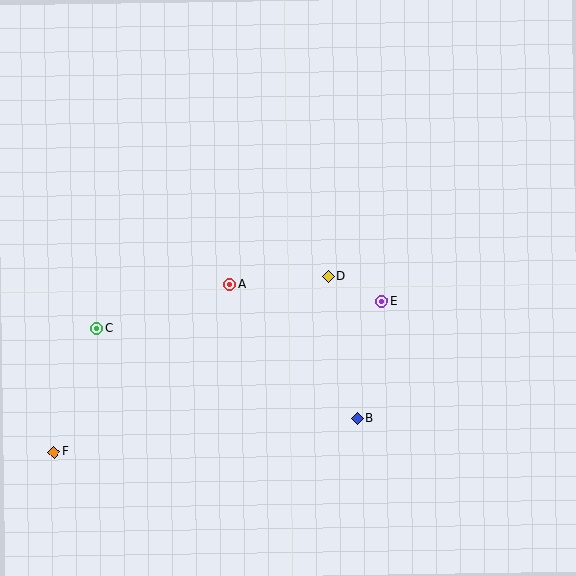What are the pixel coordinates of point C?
Point C is at (97, 328).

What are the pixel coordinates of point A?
Point A is at (229, 284).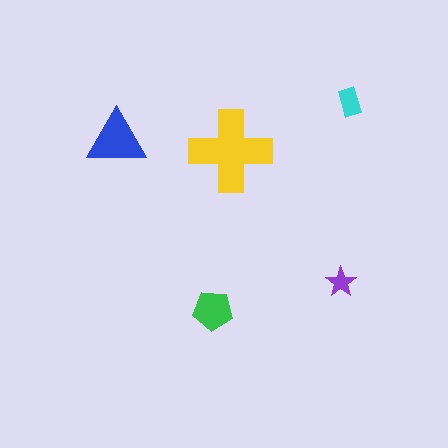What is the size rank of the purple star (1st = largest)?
5th.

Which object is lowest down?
The green pentagon is bottommost.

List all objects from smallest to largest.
The purple star, the cyan rectangle, the green pentagon, the blue triangle, the yellow cross.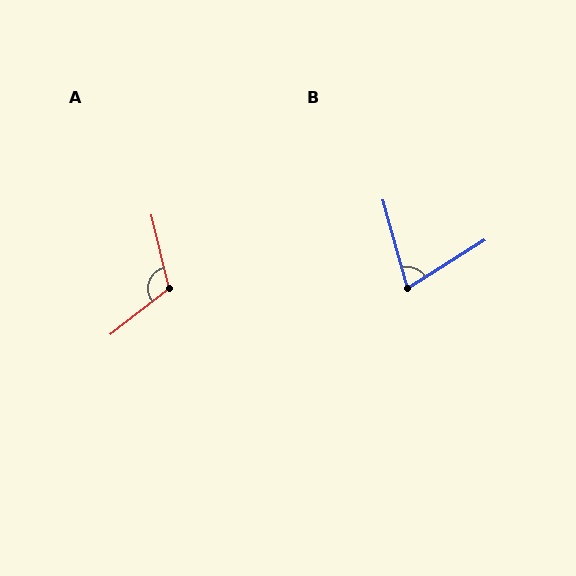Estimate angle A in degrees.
Approximately 115 degrees.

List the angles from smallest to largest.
B (74°), A (115°).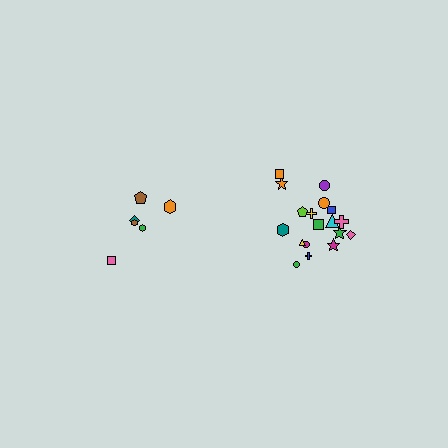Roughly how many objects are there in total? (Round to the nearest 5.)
Roughly 25 objects in total.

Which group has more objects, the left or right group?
The right group.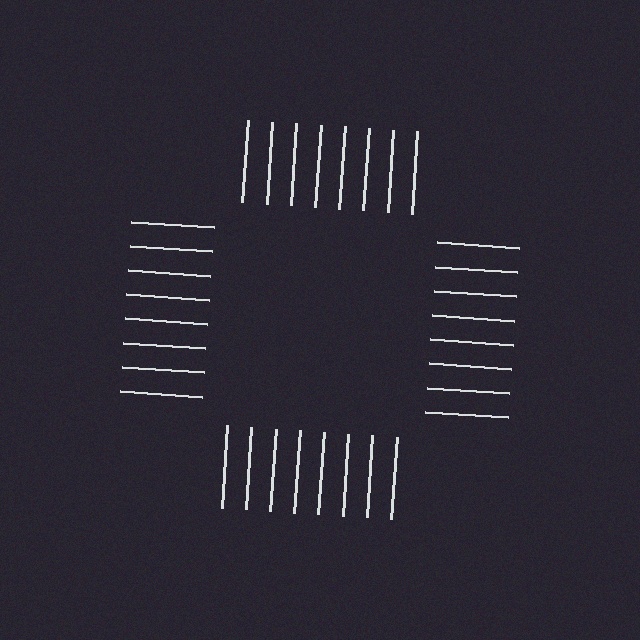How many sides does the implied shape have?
4 sides — the line-ends trace a square.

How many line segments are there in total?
32 — 8 along each of the 4 edges.